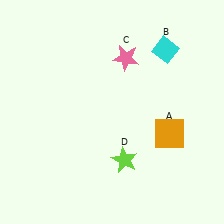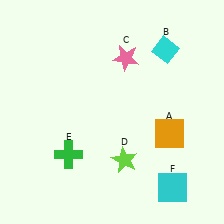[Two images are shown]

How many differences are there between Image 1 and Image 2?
There are 2 differences between the two images.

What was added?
A green cross (E), a cyan square (F) were added in Image 2.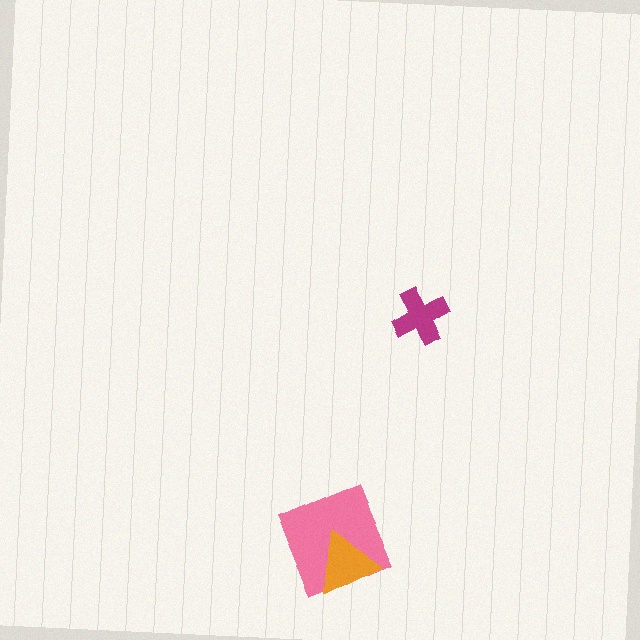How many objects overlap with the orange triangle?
1 object overlaps with the orange triangle.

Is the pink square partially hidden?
Yes, it is partially covered by another shape.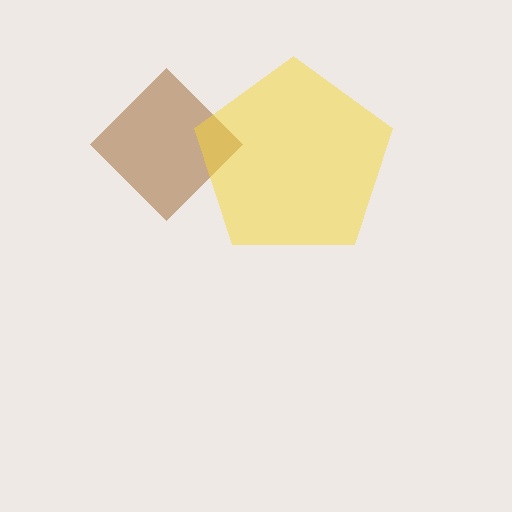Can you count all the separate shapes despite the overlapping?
Yes, there are 2 separate shapes.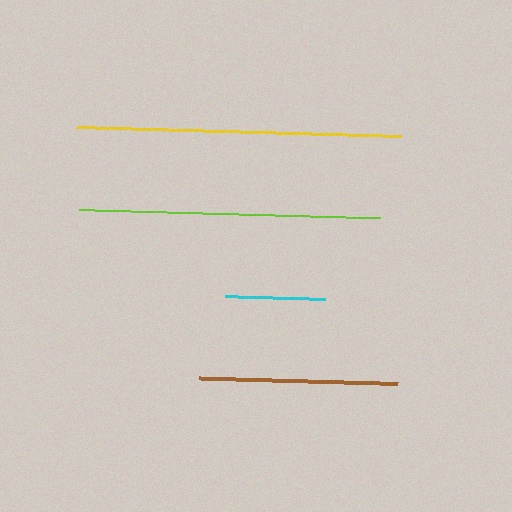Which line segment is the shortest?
The cyan line is the shortest at approximately 100 pixels.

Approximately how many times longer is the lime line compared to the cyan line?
The lime line is approximately 3.0 times the length of the cyan line.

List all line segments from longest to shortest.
From longest to shortest: yellow, lime, brown, cyan.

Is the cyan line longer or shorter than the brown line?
The brown line is longer than the cyan line.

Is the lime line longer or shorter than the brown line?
The lime line is longer than the brown line.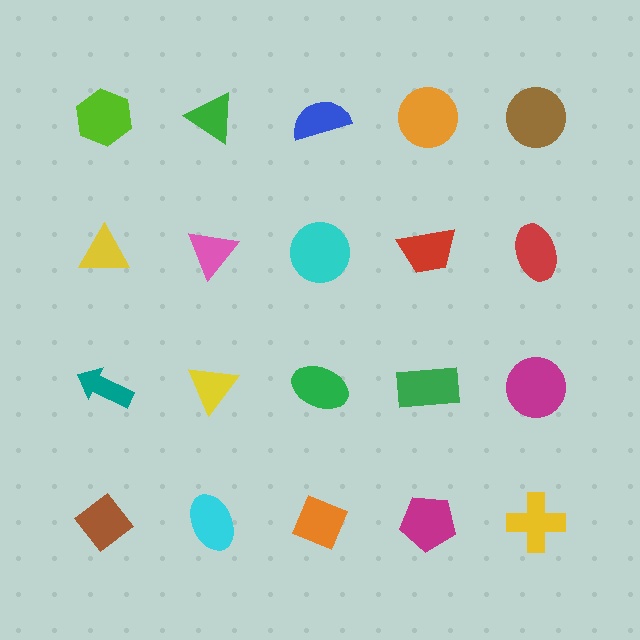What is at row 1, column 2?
A green triangle.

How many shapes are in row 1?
5 shapes.